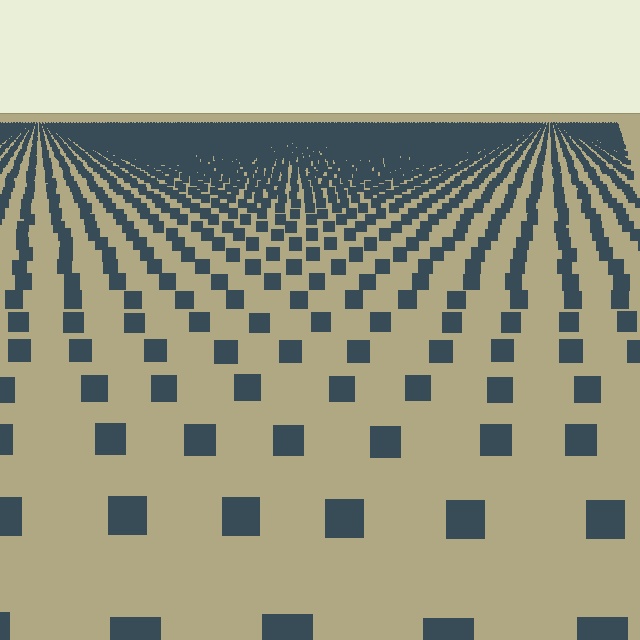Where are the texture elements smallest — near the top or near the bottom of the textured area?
Near the top.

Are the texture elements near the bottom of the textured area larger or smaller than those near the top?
Larger. Near the bottom, elements are closer to the viewer and appear at a bigger on-screen size.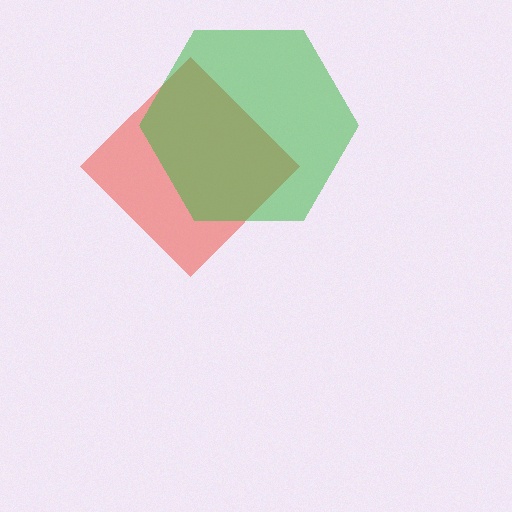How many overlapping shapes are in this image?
There are 2 overlapping shapes in the image.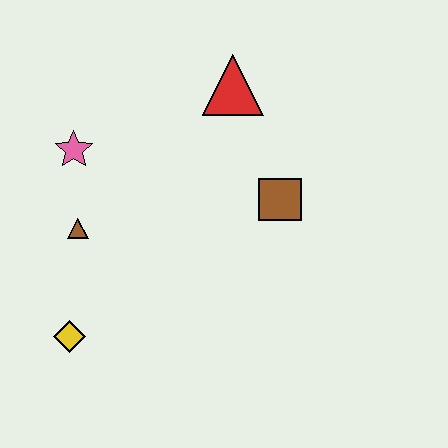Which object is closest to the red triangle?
The brown square is closest to the red triangle.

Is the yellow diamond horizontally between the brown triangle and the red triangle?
No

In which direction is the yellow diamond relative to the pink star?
The yellow diamond is below the pink star.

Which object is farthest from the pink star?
The brown square is farthest from the pink star.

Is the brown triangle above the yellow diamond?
Yes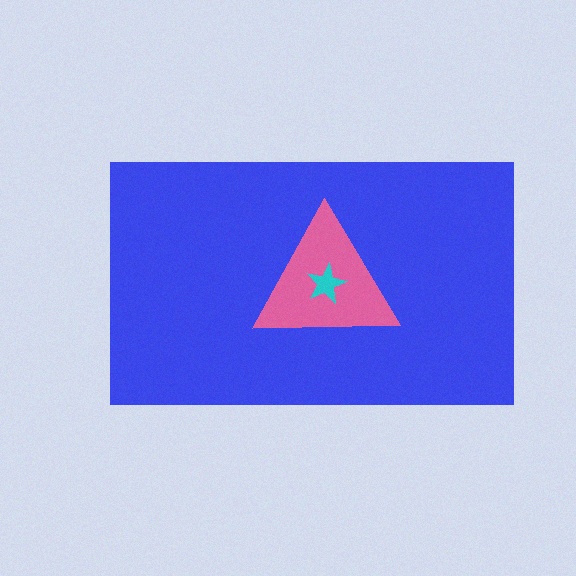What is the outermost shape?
The blue rectangle.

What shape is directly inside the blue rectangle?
The pink triangle.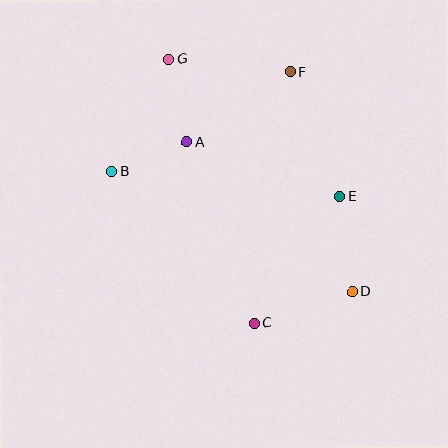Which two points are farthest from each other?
Points D and G are farthest from each other.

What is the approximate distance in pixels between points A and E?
The distance between A and E is approximately 162 pixels.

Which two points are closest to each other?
Points A and B are closest to each other.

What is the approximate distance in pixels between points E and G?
The distance between E and G is approximately 219 pixels.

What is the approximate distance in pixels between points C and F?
The distance between C and F is approximately 253 pixels.